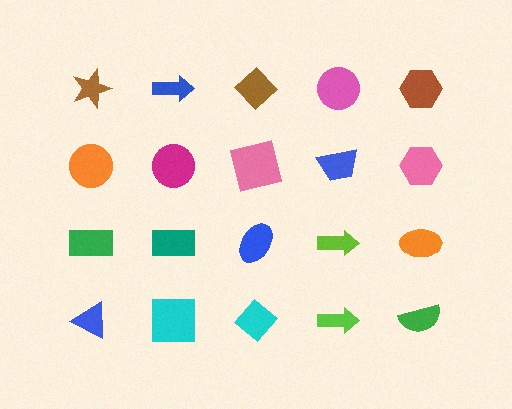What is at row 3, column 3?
A blue ellipse.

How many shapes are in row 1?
5 shapes.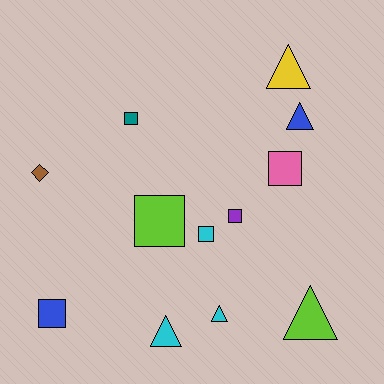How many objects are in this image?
There are 12 objects.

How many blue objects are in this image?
There are 2 blue objects.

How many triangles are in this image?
There are 5 triangles.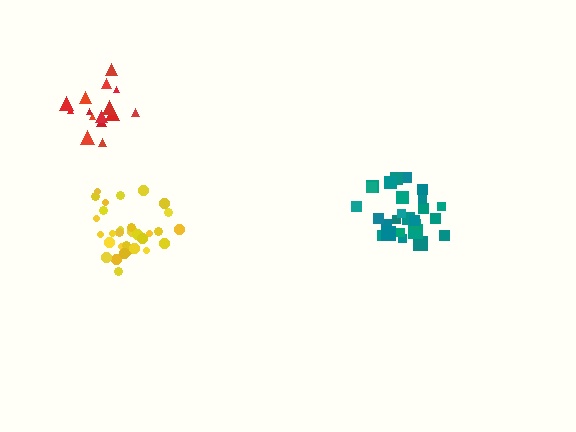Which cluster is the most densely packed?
Yellow.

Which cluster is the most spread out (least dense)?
Red.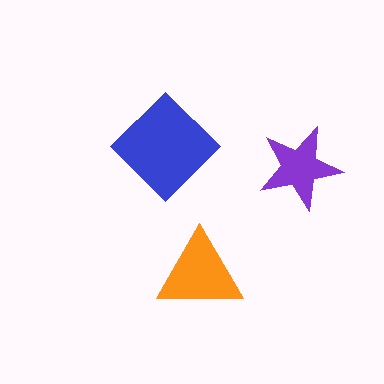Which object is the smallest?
The purple star.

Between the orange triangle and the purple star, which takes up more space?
The orange triangle.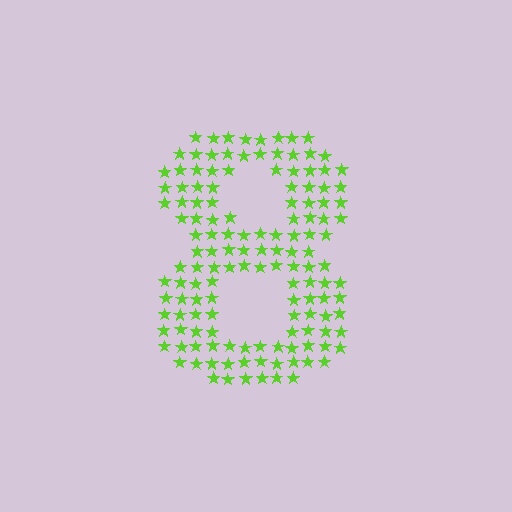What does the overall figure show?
The overall figure shows the digit 8.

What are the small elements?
The small elements are stars.